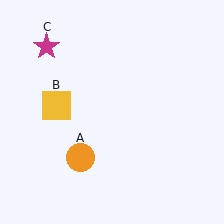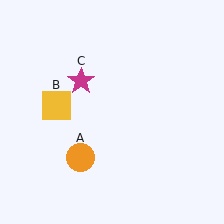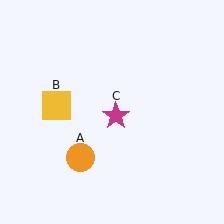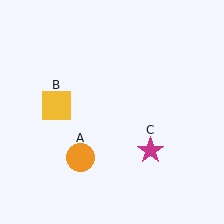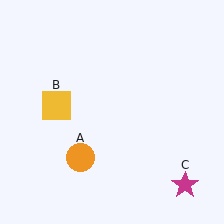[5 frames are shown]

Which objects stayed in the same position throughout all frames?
Orange circle (object A) and yellow square (object B) remained stationary.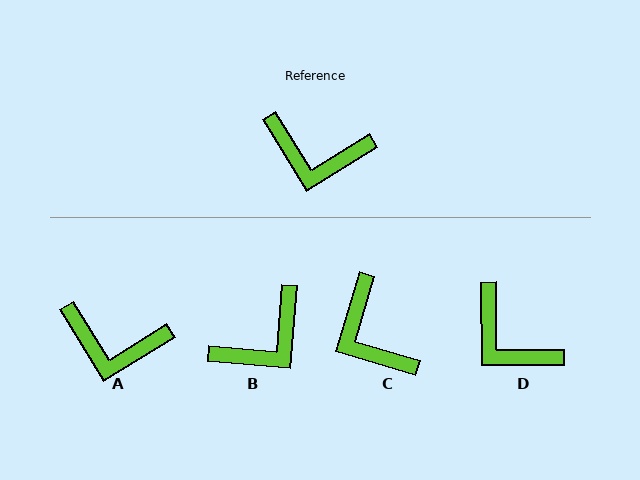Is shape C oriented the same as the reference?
No, it is off by about 48 degrees.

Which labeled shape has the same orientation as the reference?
A.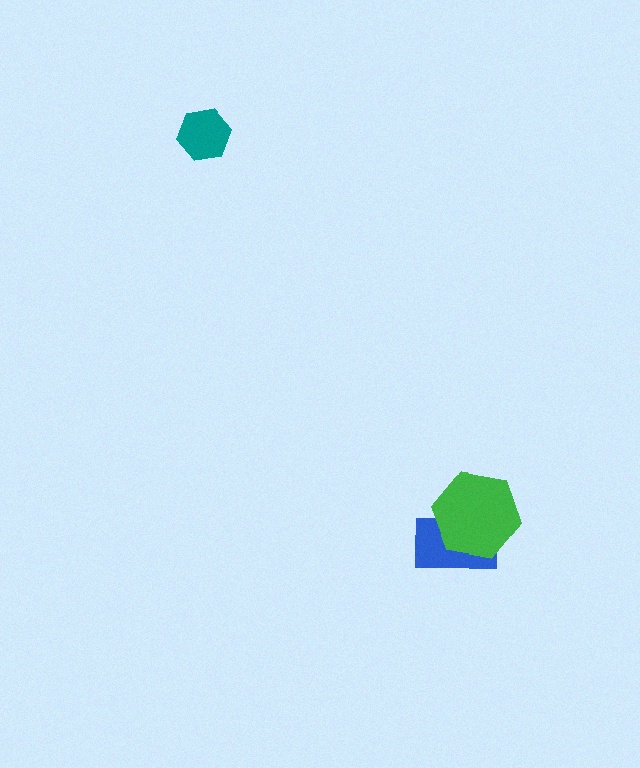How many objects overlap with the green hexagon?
1 object overlaps with the green hexagon.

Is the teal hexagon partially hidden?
No, no other shape covers it.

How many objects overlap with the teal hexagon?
0 objects overlap with the teal hexagon.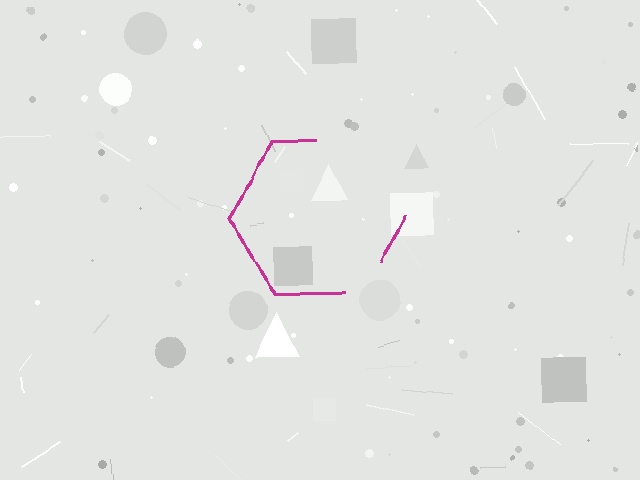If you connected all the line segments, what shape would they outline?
They would outline a hexagon.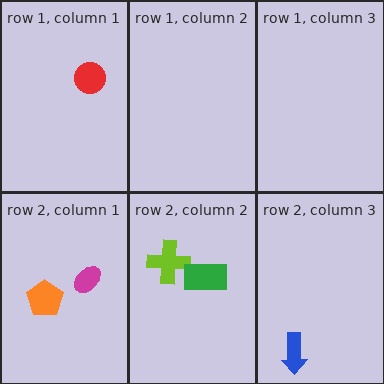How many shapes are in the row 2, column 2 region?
2.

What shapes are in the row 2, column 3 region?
The blue arrow.